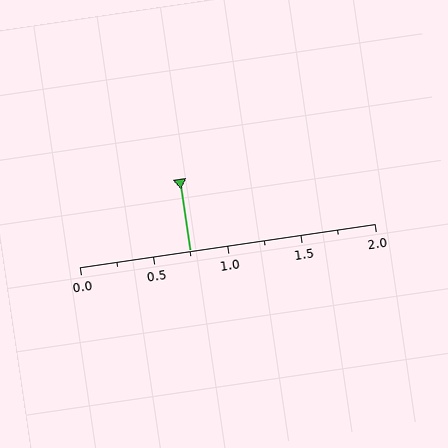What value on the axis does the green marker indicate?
The marker indicates approximately 0.75.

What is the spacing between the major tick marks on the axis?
The major ticks are spaced 0.5 apart.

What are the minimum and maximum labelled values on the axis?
The axis runs from 0.0 to 2.0.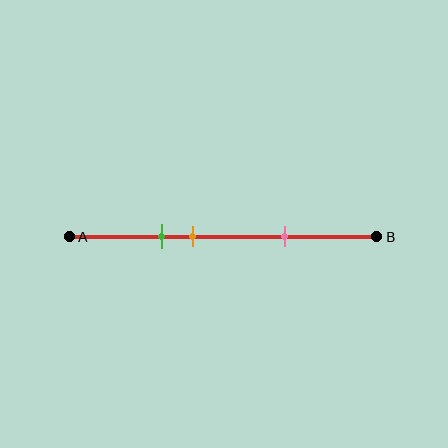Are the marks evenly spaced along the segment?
No, the marks are not evenly spaced.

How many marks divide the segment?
There are 3 marks dividing the segment.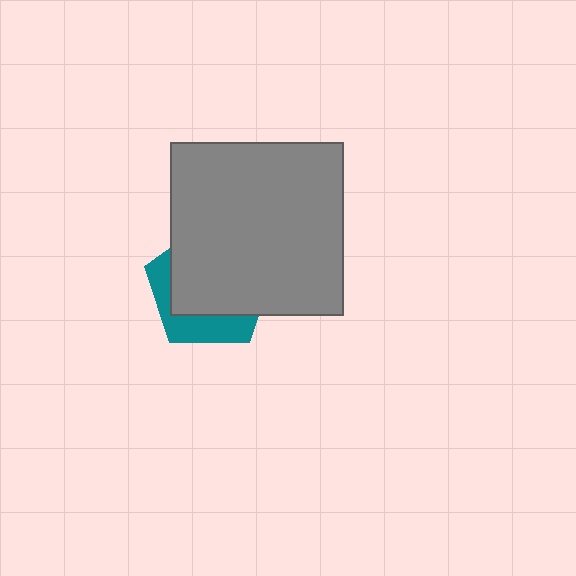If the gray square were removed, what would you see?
You would see the complete teal pentagon.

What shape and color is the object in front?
The object in front is a gray square.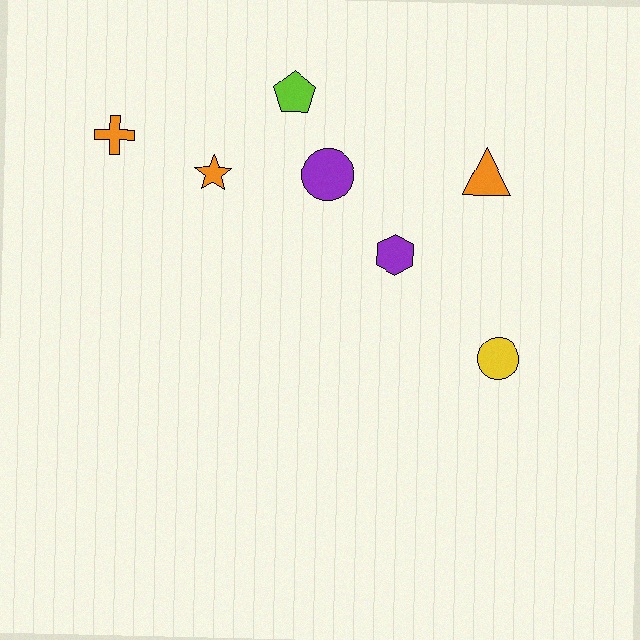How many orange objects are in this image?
There are 3 orange objects.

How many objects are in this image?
There are 7 objects.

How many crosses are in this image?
There is 1 cross.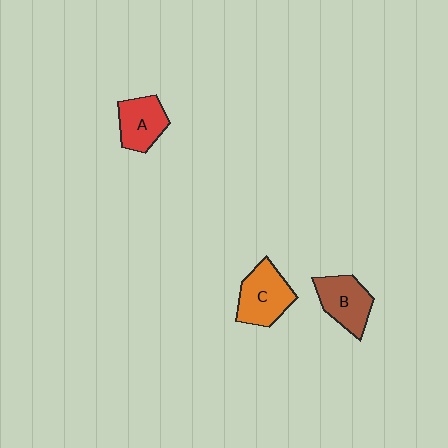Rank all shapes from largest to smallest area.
From largest to smallest: C (orange), B (brown), A (red).